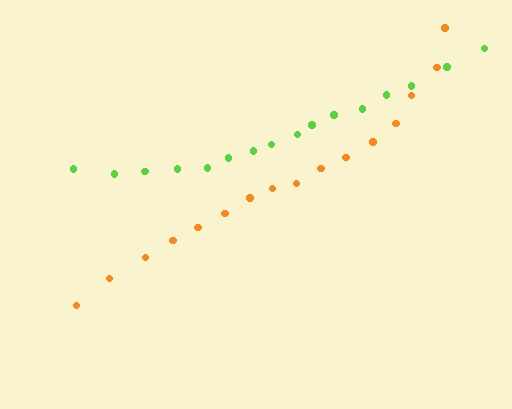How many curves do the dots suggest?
There are 2 distinct paths.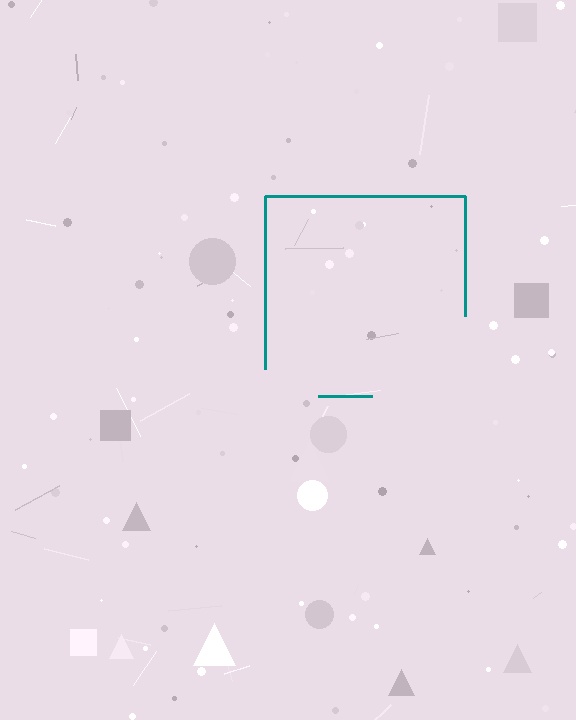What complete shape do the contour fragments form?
The contour fragments form a square.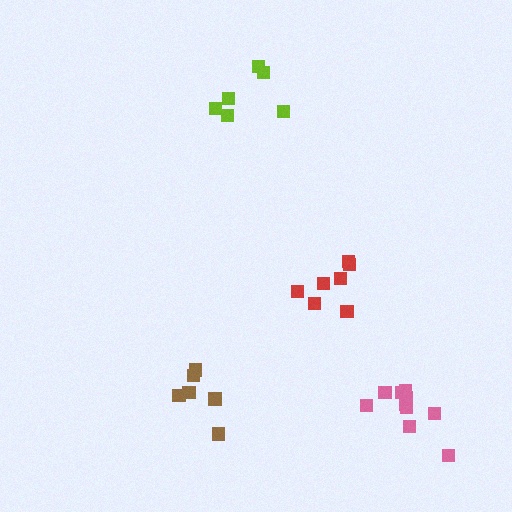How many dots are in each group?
Group 1: 7 dots, Group 2: 10 dots, Group 3: 6 dots, Group 4: 6 dots (29 total).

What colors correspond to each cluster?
The clusters are colored: red, pink, brown, lime.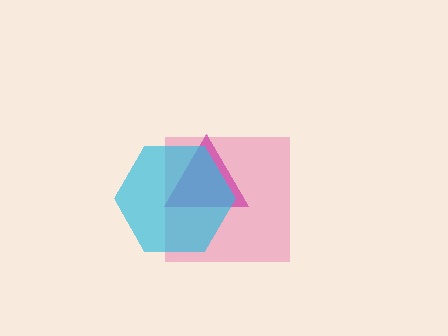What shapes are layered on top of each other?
The layered shapes are: a pink square, a magenta triangle, a cyan hexagon.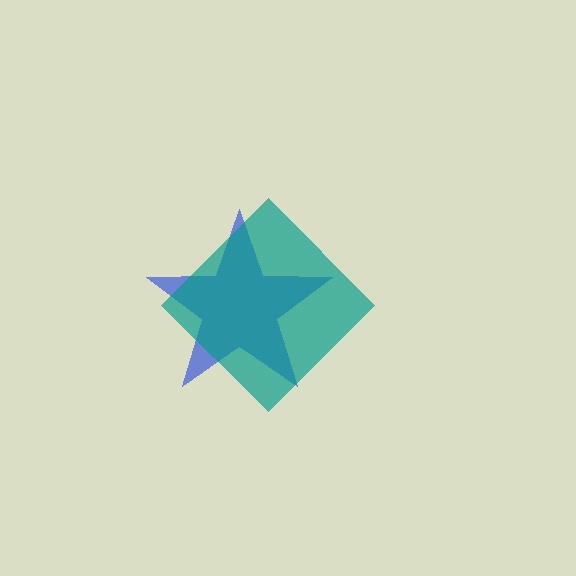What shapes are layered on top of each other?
The layered shapes are: a blue star, a teal diamond.